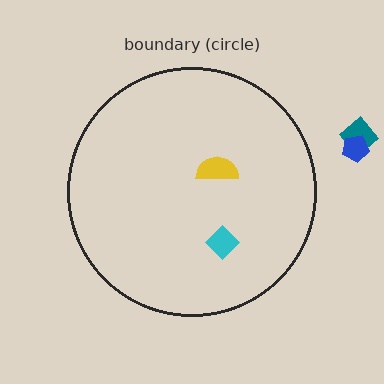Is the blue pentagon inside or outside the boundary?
Outside.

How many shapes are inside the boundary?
2 inside, 2 outside.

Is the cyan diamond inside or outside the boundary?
Inside.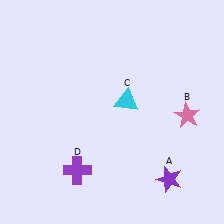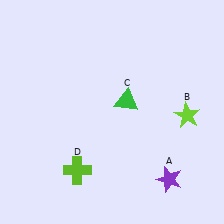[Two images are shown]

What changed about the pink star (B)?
In Image 1, B is pink. In Image 2, it changed to lime.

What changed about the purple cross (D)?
In Image 1, D is purple. In Image 2, it changed to lime.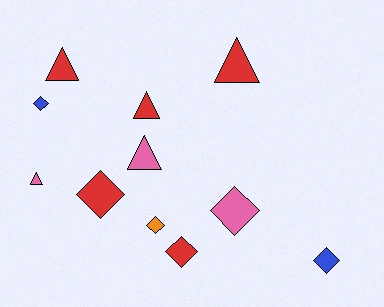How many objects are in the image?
There are 11 objects.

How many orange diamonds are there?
There is 1 orange diamond.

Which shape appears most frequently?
Diamond, with 6 objects.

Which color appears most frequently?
Red, with 5 objects.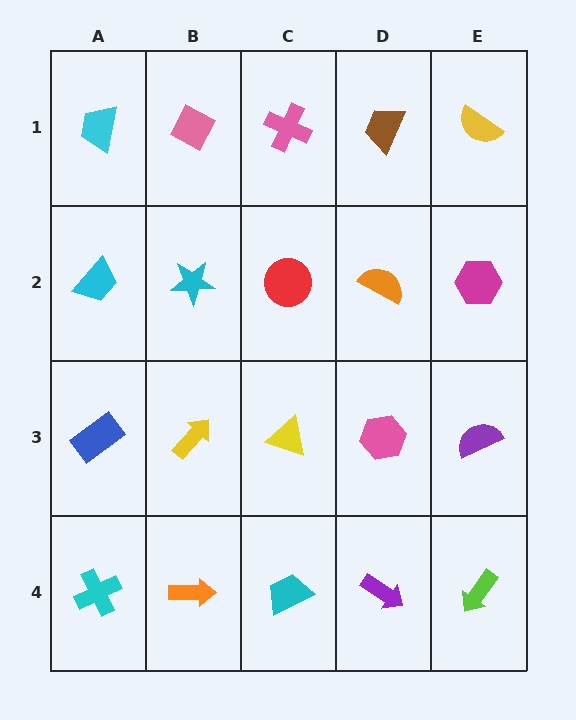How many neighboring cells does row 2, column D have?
4.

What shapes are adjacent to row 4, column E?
A purple semicircle (row 3, column E), a purple arrow (row 4, column D).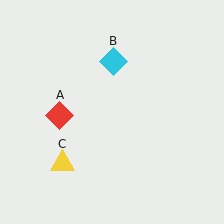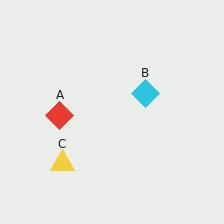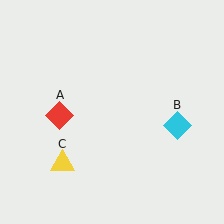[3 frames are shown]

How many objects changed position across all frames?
1 object changed position: cyan diamond (object B).